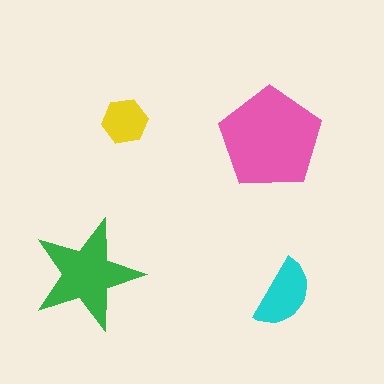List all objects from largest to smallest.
The pink pentagon, the green star, the cyan semicircle, the yellow hexagon.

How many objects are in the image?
There are 4 objects in the image.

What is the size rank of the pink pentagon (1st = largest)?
1st.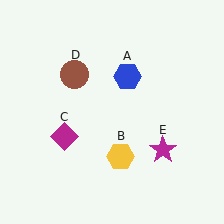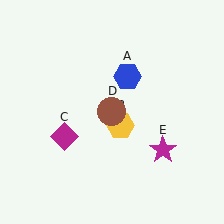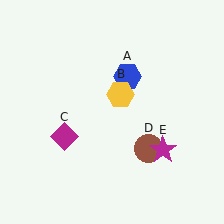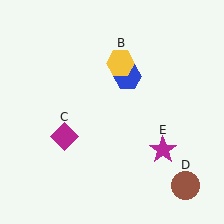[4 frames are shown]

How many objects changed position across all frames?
2 objects changed position: yellow hexagon (object B), brown circle (object D).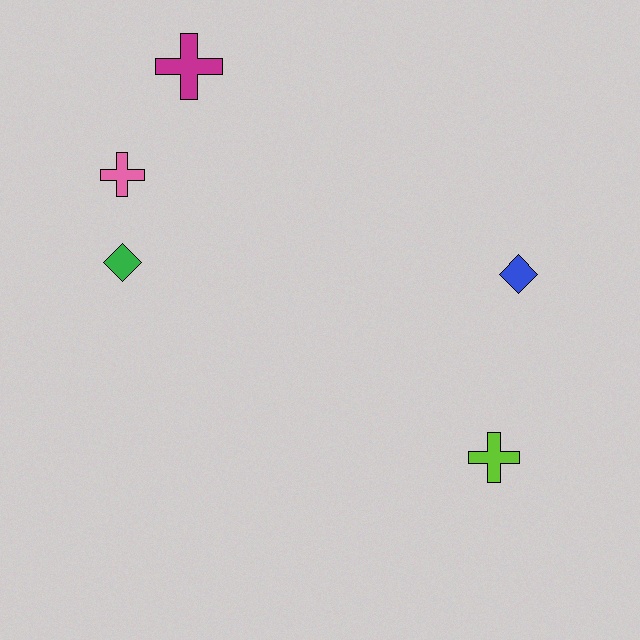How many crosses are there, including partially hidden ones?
There are 3 crosses.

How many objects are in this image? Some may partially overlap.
There are 5 objects.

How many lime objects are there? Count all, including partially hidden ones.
There is 1 lime object.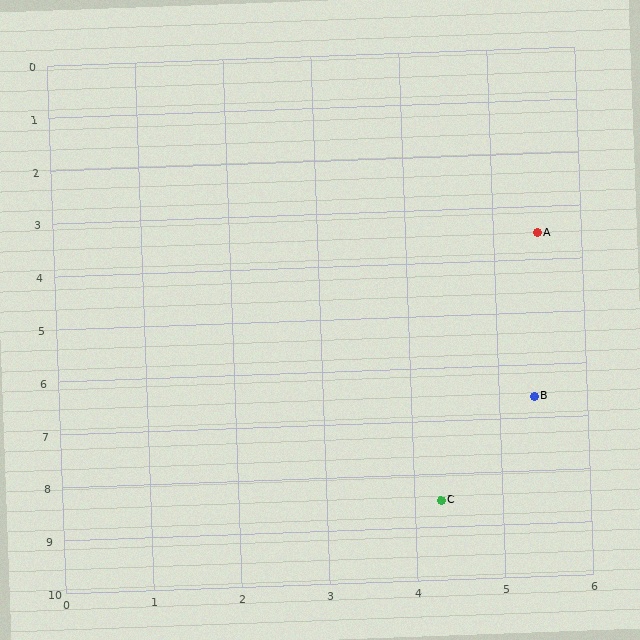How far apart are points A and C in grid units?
Points A and C are about 5.1 grid units apart.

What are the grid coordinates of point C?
Point C is at approximately (4.3, 8.5).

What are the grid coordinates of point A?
Point A is at approximately (5.5, 3.5).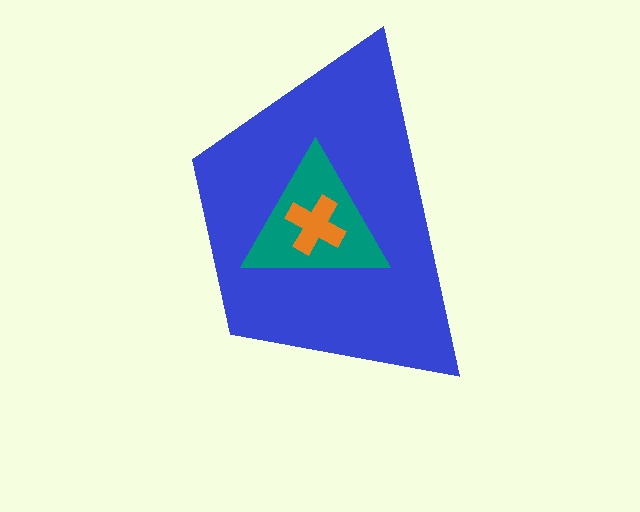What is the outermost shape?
The blue trapezoid.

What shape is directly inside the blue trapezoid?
The teal triangle.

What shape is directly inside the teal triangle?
The orange cross.